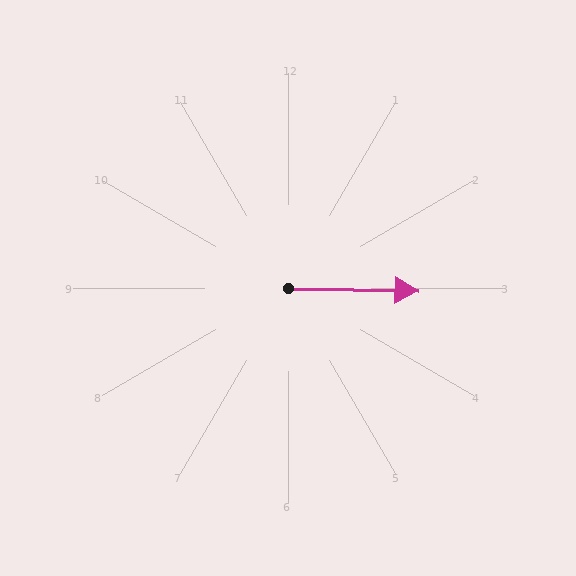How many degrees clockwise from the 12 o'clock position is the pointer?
Approximately 91 degrees.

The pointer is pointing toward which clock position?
Roughly 3 o'clock.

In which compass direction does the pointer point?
East.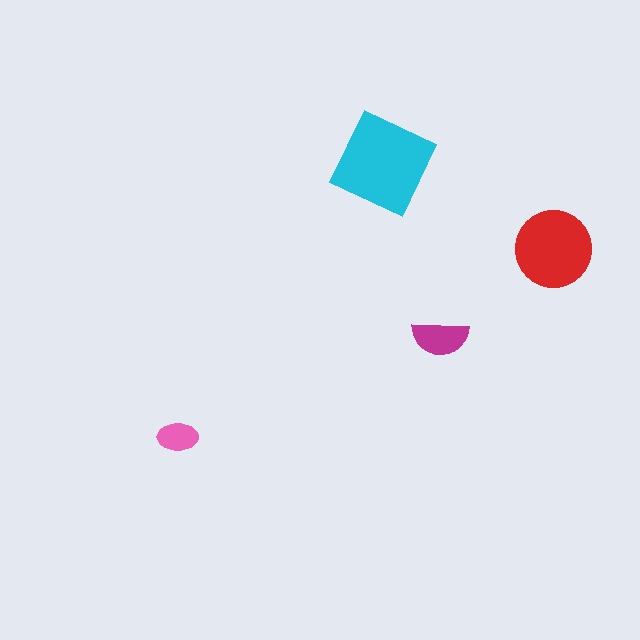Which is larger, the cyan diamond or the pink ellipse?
The cyan diamond.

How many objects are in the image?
There are 4 objects in the image.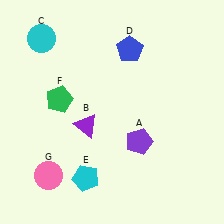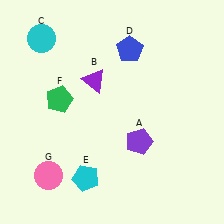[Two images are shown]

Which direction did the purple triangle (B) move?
The purple triangle (B) moved up.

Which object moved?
The purple triangle (B) moved up.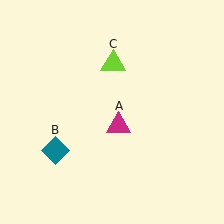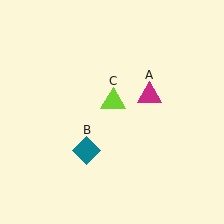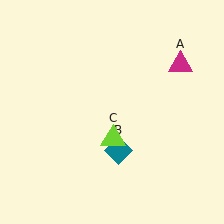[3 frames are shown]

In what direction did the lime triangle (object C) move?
The lime triangle (object C) moved down.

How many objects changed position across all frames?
3 objects changed position: magenta triangle (object A), teal diamond (object B), lime triangle (object C).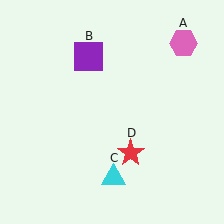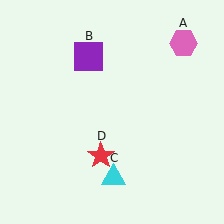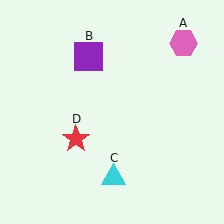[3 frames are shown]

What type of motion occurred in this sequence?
The red star (object D) rotated clockwise around the center of the scene.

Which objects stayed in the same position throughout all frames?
Pink hexagon (object A) and purple square (object B) and cyan triangle (object C) remained stationary.